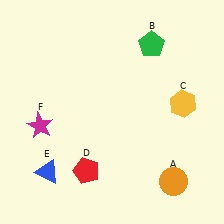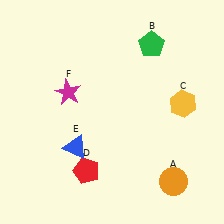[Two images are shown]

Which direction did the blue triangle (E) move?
The blue triangle (E) moved right.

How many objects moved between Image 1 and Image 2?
2 objects moved between the two images.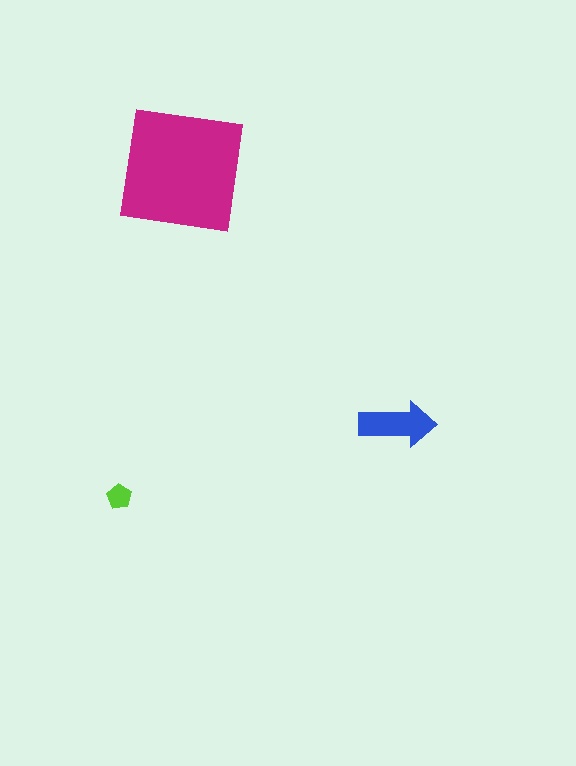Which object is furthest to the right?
The blue arrow is rightmost.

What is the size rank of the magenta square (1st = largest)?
1st.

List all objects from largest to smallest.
The magenta square, the blue arrow, the lime pentagon.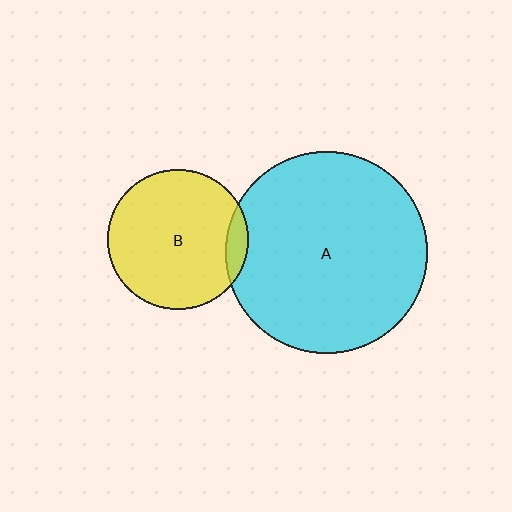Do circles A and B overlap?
Yes.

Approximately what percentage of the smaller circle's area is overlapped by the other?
Approximately 10%.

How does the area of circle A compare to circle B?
Approximately 2.1 times.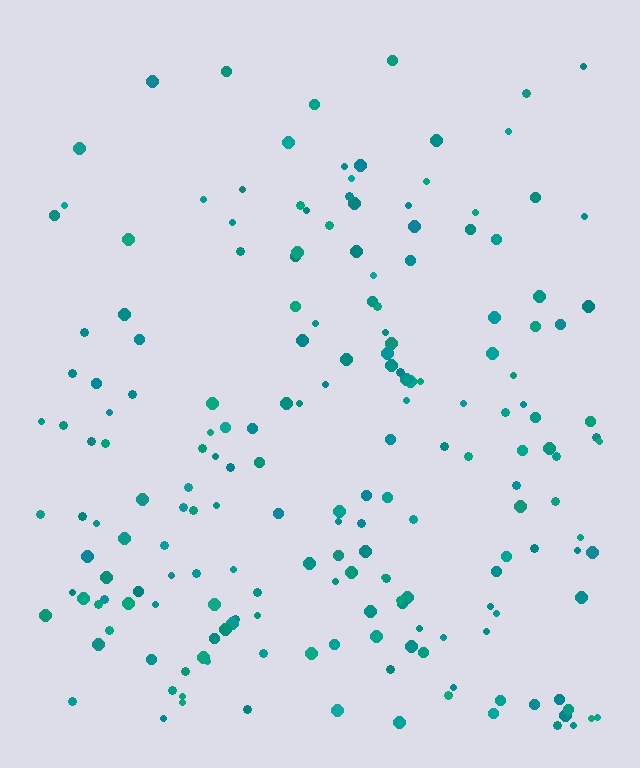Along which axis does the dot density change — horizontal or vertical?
Vertical.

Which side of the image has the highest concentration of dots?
The bottom.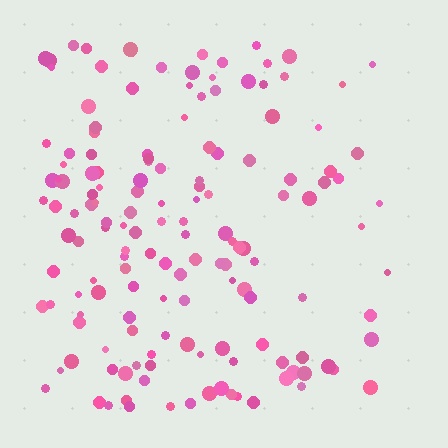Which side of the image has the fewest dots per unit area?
The right.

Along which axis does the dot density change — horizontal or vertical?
Horizontal.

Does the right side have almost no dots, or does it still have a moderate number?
Still a moderate number, just noticeably fewer than the left.